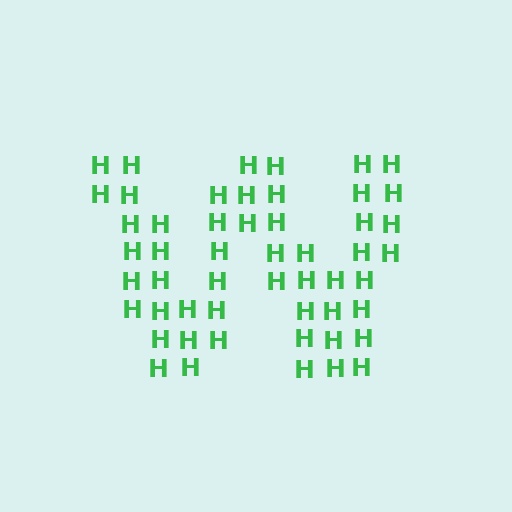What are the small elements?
The small elements are letter H's.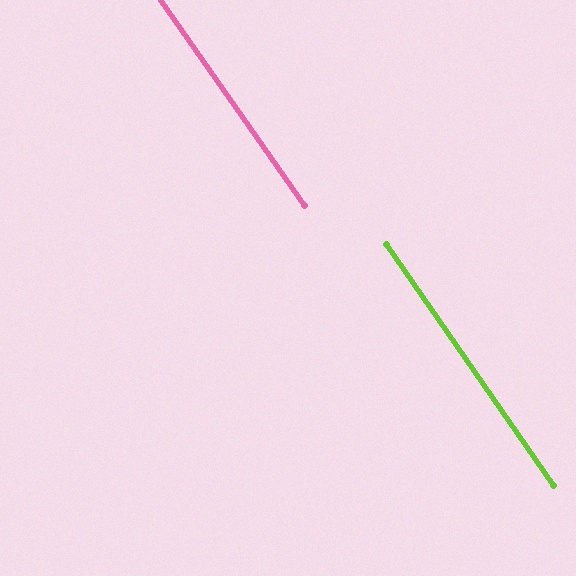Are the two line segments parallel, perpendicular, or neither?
Parallel — their directions differ by only 0.3°.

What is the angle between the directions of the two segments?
Approximately 0 degrees.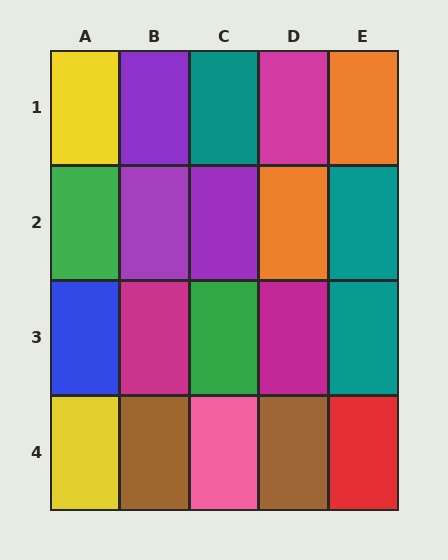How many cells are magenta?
3 cells are magenta.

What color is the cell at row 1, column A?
Yellow.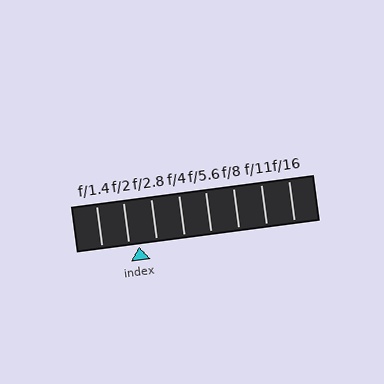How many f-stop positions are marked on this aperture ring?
There are 8 f-stop positions marked.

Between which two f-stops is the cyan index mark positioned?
The index mark is between f/2 and f/2.8.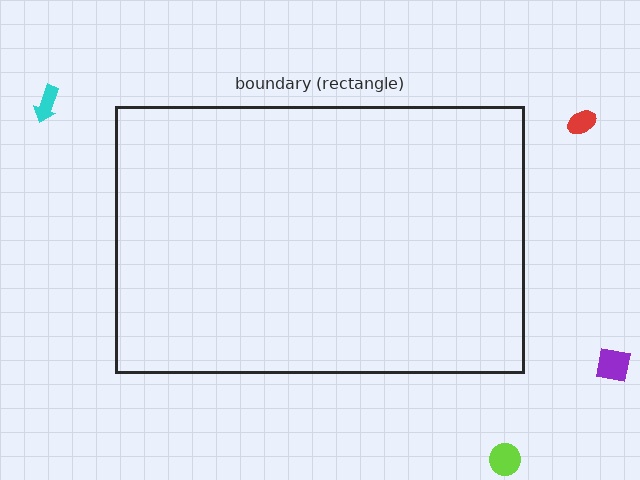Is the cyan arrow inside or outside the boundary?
Outside.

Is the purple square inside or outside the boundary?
Outside.